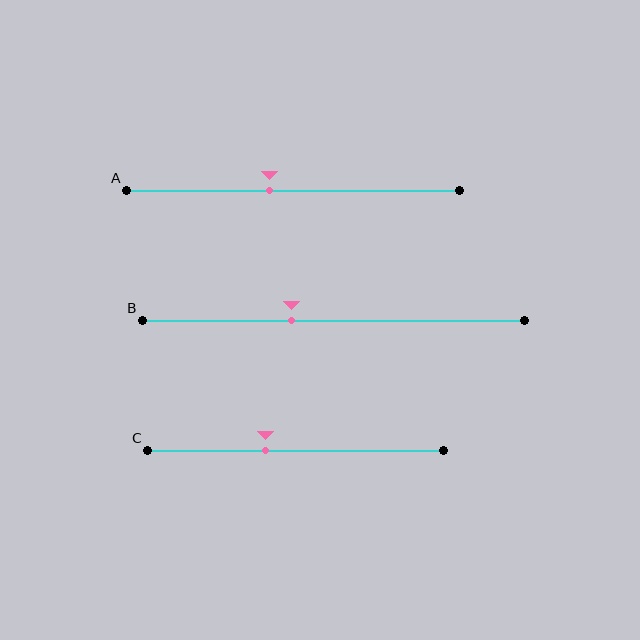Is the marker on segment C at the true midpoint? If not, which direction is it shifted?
No, the marker on segment C is shifted to the left by about 10% of the segment length.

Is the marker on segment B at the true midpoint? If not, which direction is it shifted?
No, the marker on segment B is shifted to the left by about 11% of the segment length.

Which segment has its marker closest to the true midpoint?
Segment A has its marker closest to the true midpoint.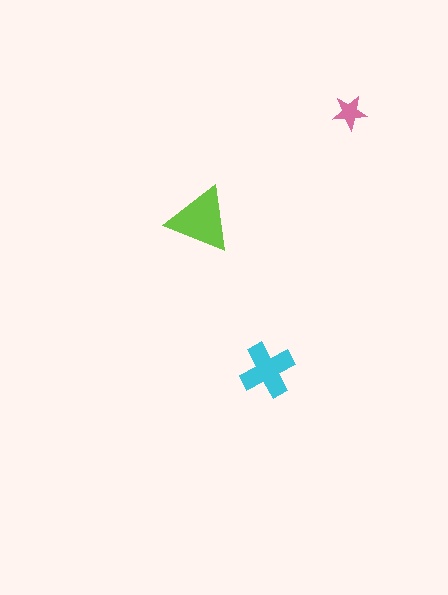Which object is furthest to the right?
The pink star is rightmost.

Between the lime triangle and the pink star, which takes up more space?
The lime triangle.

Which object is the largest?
The lime triangle.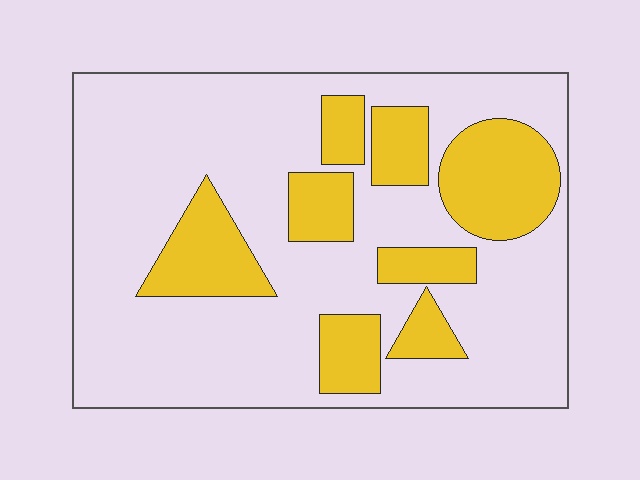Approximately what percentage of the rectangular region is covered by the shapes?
Approximately 25%.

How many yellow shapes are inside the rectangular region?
8.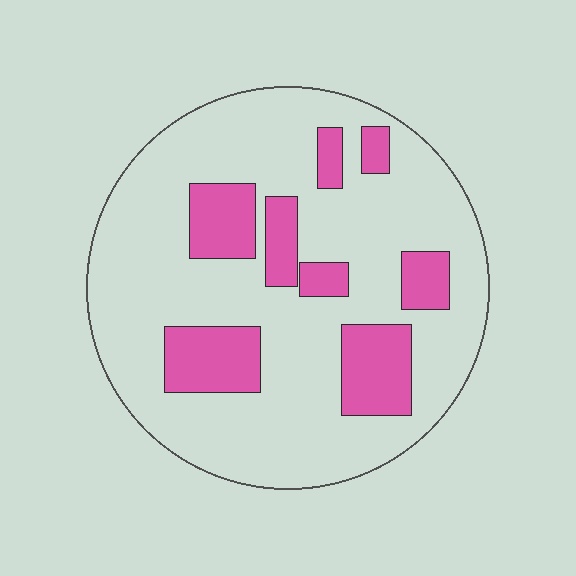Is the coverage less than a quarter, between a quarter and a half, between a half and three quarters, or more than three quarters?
Less than a quarter.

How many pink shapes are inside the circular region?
8.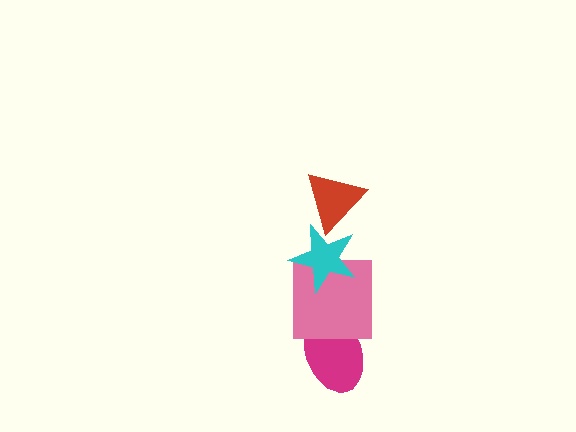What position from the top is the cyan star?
The cyan star is 2nd from the top.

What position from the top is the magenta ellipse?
The magenta ellipse is 4th from the top.